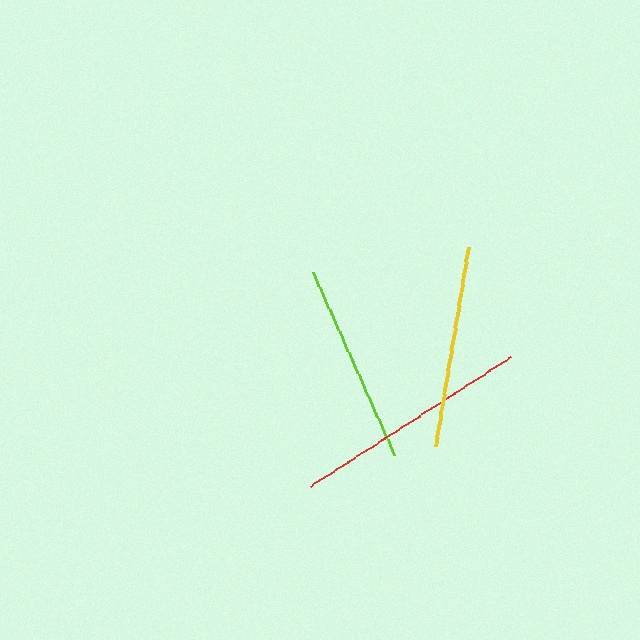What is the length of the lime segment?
The lime segment is approximately 200 pixels long.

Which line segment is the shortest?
The lime line is the shortest at approximately 200 pixels.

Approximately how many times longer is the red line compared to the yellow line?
The red line is approximately 1.2 times the length of the yellow line.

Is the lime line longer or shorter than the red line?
The red line is longer than the lime line.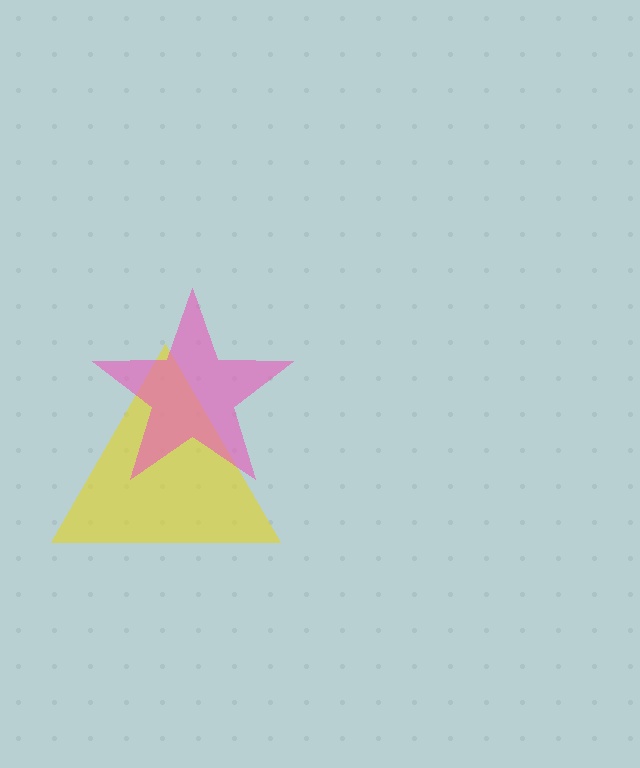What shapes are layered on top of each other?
The layered shapes are: a yellow triangle, a pink star.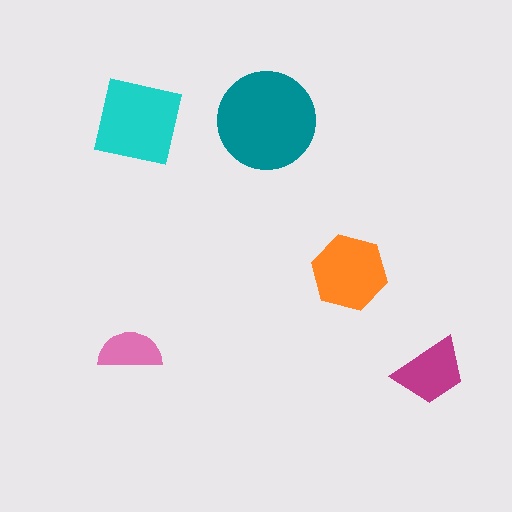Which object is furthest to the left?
The pink semicircle is leftmost.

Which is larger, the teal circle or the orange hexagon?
The teal circle.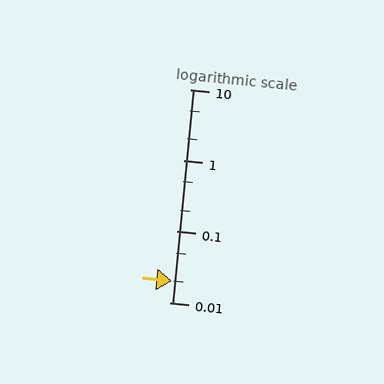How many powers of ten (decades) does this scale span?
The scale spans 3 decades, from 0.01 to 10.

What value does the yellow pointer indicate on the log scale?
The pointer indicates approximately 0.02.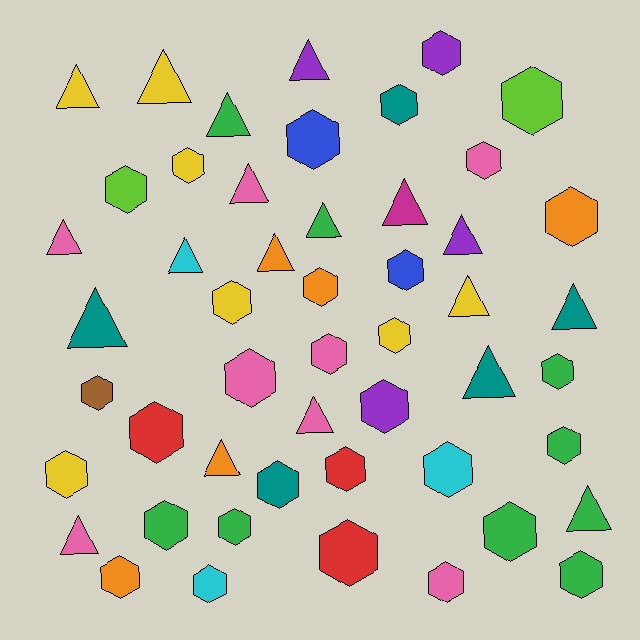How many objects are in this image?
There are 50 objects.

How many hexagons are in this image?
There are 31 hexagons.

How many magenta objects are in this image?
There is 1 magenta object.